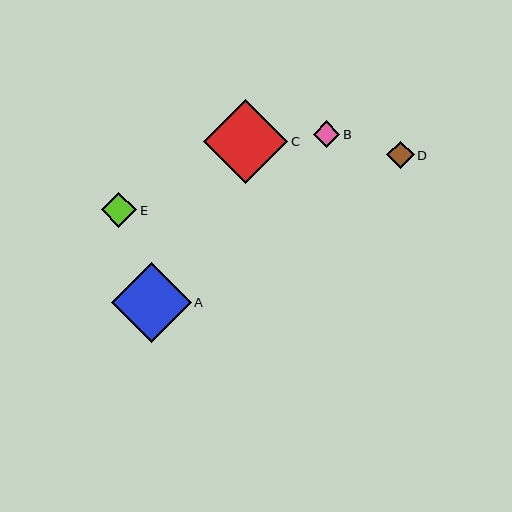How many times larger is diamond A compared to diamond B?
Diamond A is approximately 3.0 times the size of diamond B.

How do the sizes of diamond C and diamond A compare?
Diamond C and diamond A are approximately the same size.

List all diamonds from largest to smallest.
From largest to smallest: C, A, E, D, B.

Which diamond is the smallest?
Diamond B is the smallest with a size of approximately 26 pixels.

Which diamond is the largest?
Diamond C is the largest with a size of approximately 84 pixels.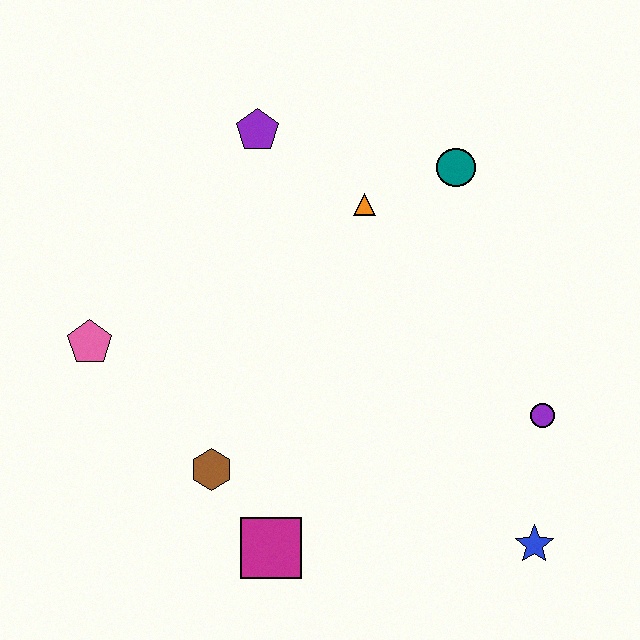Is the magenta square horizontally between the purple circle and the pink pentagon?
Yes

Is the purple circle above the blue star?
Yes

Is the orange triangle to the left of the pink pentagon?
No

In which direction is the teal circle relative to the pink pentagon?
The teal circle is to the right of the pink pentagon.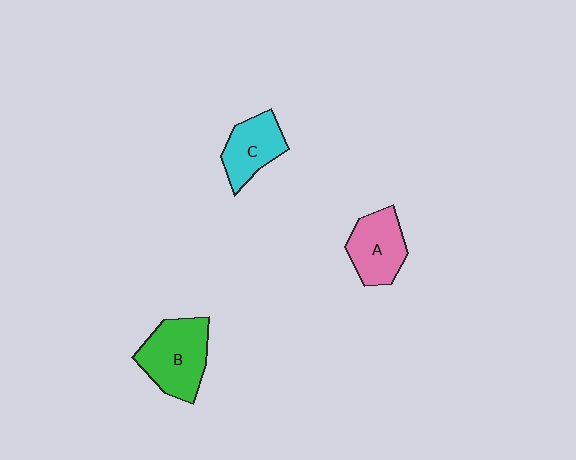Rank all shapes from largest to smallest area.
From largest to smallest: B (green), A (pink), C (cyan).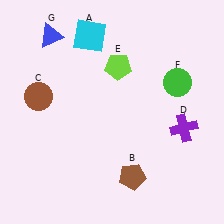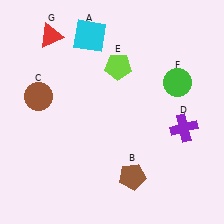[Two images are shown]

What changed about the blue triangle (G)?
In Image 1, G is blue. In Image 2, it changed to red.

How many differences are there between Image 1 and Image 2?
There is 1 difference between the two images.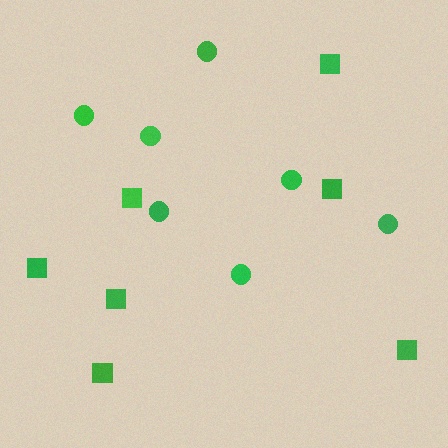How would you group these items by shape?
There are 2 groups: one group of squares (7) and one group of circles (7).